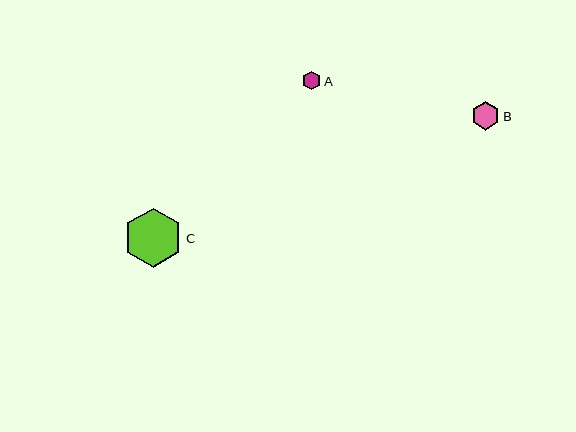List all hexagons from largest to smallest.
From largest to smallest: C, B, A.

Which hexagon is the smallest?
Hexagon A is the smallest with a size of approximately 19 pixels.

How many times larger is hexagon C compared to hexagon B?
Hexagon C is approximately 2.1 times the size of hexagon B.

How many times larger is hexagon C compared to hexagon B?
Hexagon C is approximately 2.1 times the size of hexagon B.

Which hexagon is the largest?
Hexagon C is the largest with a size of approximately 60 pixels.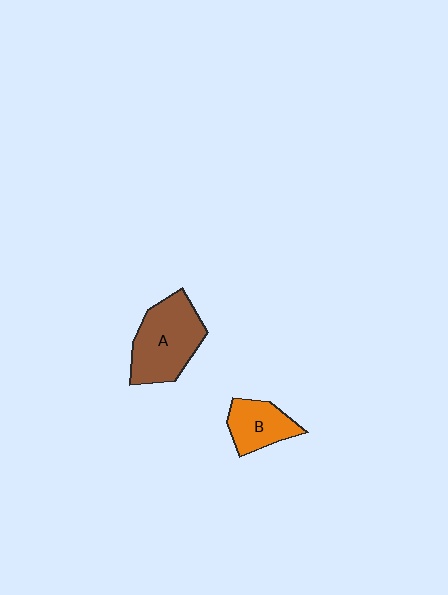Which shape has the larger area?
Shape A (brown).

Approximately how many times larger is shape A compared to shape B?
Approximately 1.7 times.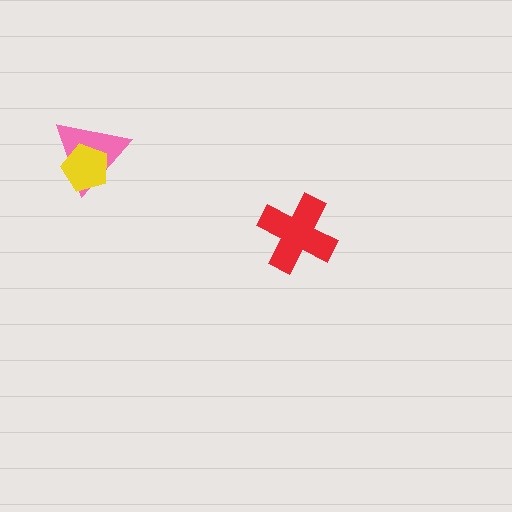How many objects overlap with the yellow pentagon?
1 object overlaps with the yellow pentagon.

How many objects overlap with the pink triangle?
1 object overlaps with the pink triangle.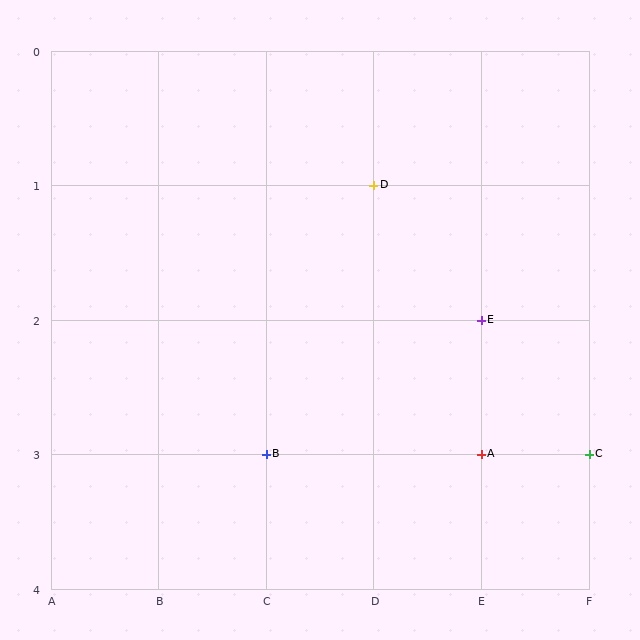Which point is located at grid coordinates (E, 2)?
Point E is at (E, 2).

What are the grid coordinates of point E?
Point E is at grid coordinates (E, 2).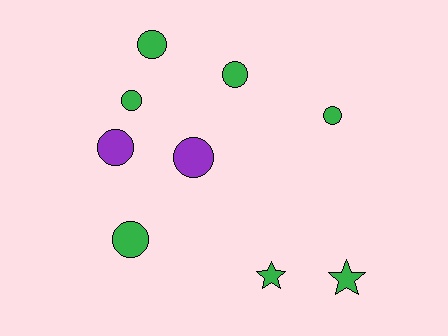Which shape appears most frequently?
Circle, with 7 objects.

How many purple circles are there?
There are 2 purple circles.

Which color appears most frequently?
Green, with 7 objects.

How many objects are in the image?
There are 9 objects.